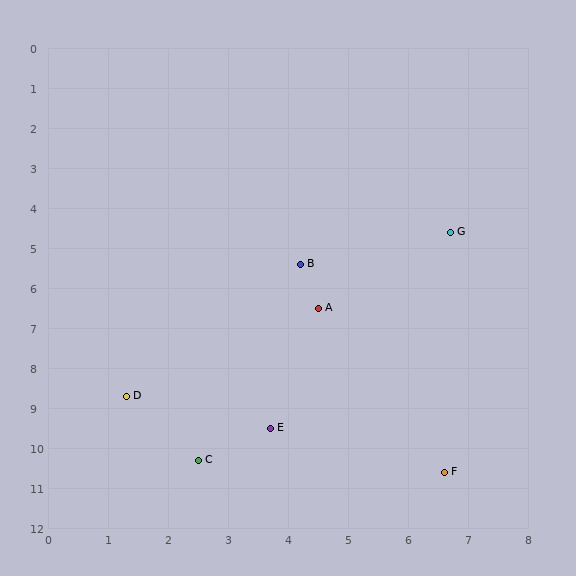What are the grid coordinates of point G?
Point G is at approximately (6.7, 4.6).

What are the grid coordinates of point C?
Point C is at approximately (2.5, 10.3).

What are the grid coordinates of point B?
Point B is at approximately (4.2, 5.4).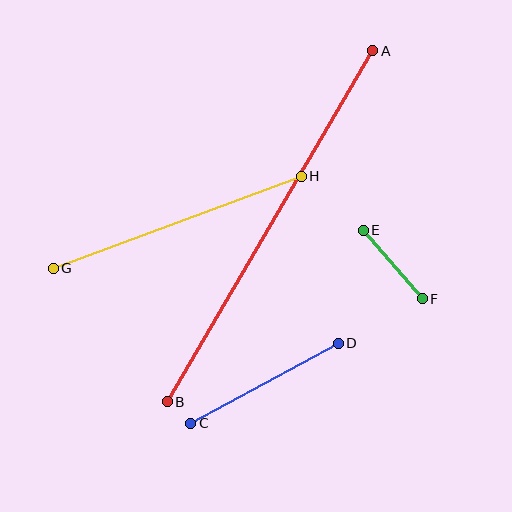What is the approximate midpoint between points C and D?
The midpoint is at approximately (264, 383) pixels.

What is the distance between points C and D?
The distance is approximately 168 pixels.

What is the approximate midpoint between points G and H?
The midpoint is at approximately (177, 222) pixels.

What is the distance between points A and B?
The distance is approximately 407 pixels.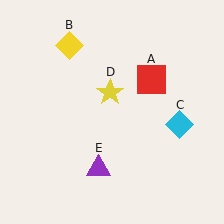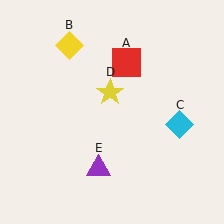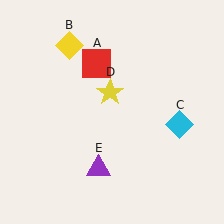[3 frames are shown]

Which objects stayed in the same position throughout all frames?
Yellow diamond (object B) and cyan diamond (object C) and yellow star (object D) and purple triangle (object E) remained stationary.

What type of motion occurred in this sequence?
The red square (object A) rotated counterclockwise around the center of the scene.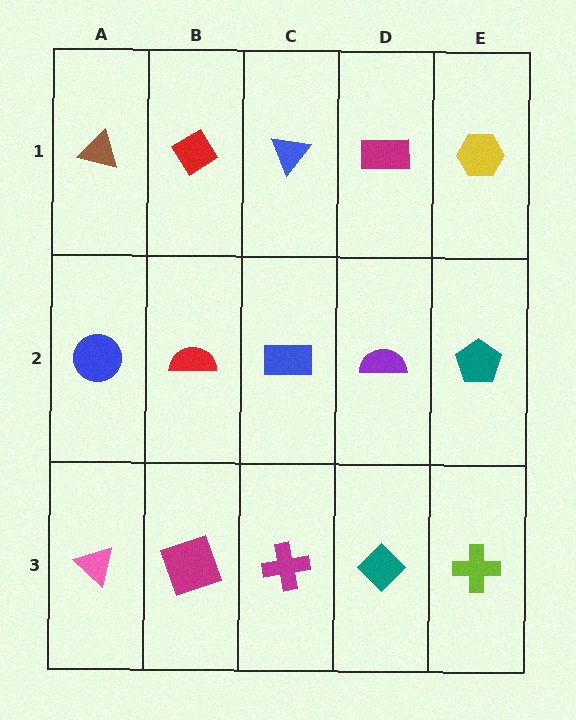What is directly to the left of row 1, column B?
A brown triangle.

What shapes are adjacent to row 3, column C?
A blue rectangle (row 2, column C), a magenta square (row 3, column B), a teal diamond (row 3, column D).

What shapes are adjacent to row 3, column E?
A teal pentagon (row 2, column E), a teal diamond (row 3, column D).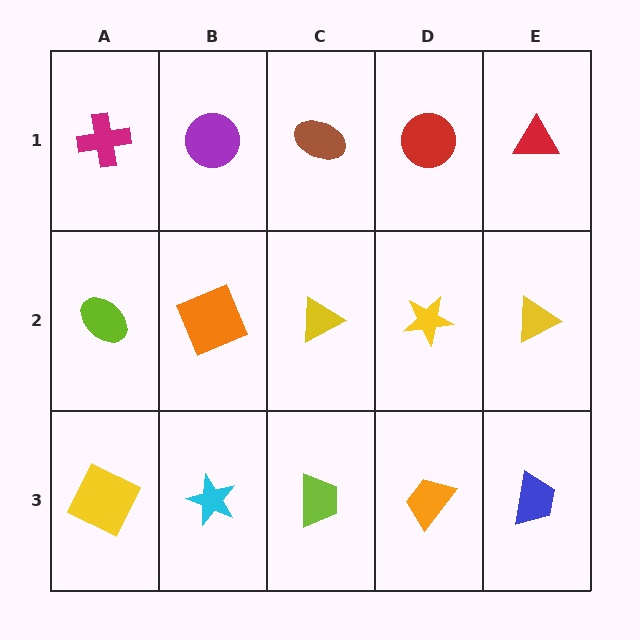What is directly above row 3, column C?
A yellow triangle.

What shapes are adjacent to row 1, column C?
A yellow triangle (row 2, column C), a purple circle (row 1, column B), a red circle (row 1, column D).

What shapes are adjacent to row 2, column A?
A magenta cross (row 1, column A), a yellow square (row 3, column A), an orange square (row 2, column B).